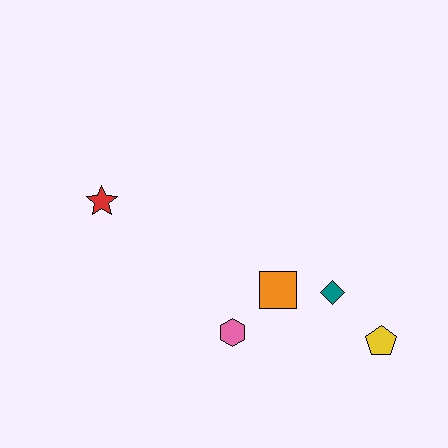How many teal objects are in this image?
There is 1 teal object.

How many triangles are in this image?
There are no triangles.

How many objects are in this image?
There are 5 objects.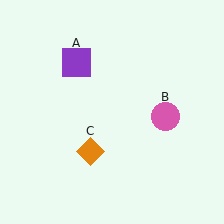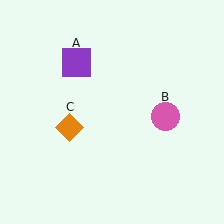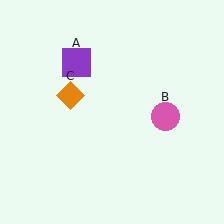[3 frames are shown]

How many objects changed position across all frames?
1 object changed position: orange diamond (object C).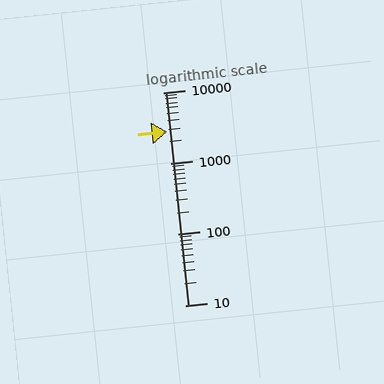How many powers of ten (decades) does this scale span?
The scale spans 3 decades, from 10 to 10000.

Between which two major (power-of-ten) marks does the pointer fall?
The pointer is between 1000 and 10000.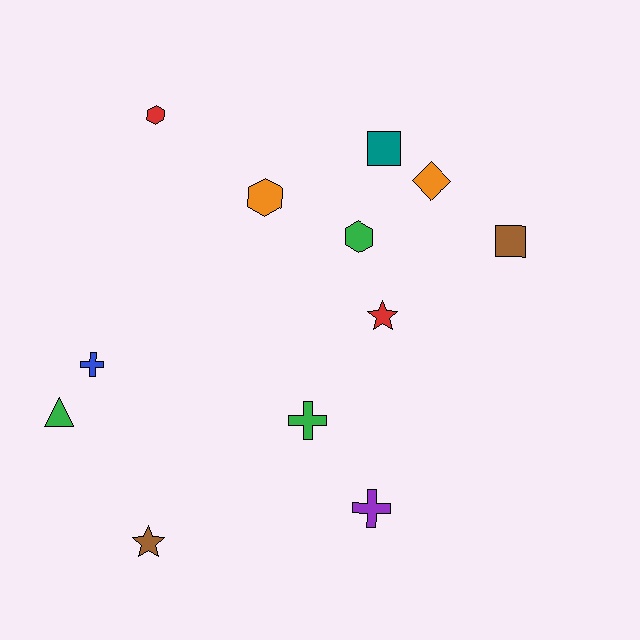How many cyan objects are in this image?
There are no cyan objects.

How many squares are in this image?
There are 2 squares.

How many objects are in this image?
There are 12 objects.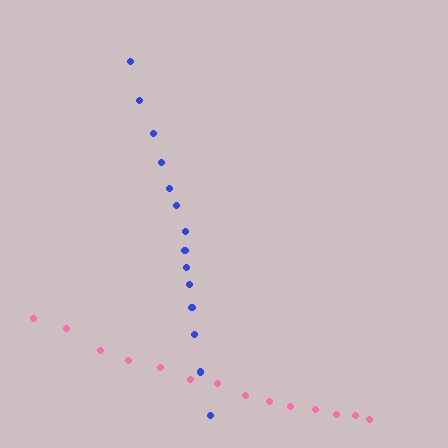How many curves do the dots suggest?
There are 2 distinct paths.